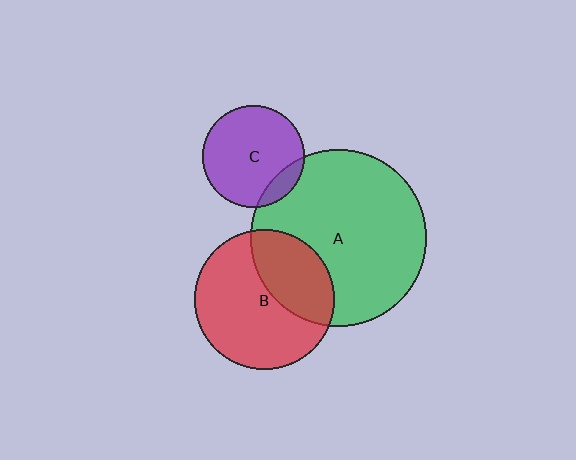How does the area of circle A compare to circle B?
Approximately 1.6 times.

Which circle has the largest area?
Circle A (green).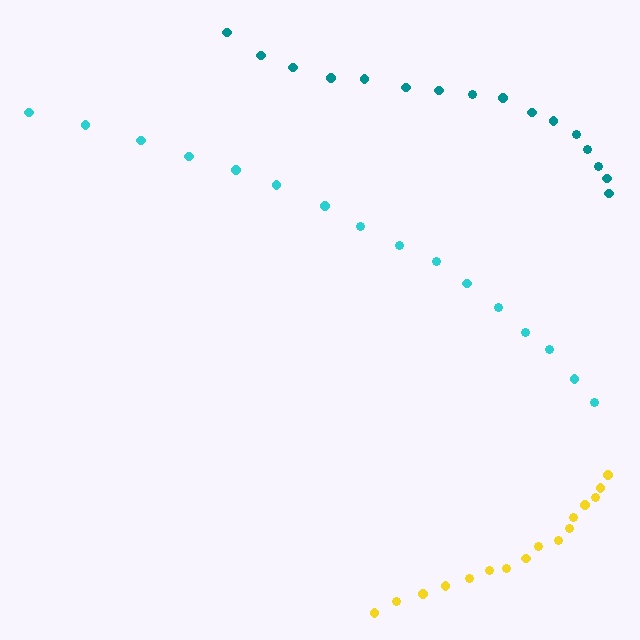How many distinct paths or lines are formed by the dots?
There are 3 distinct paths.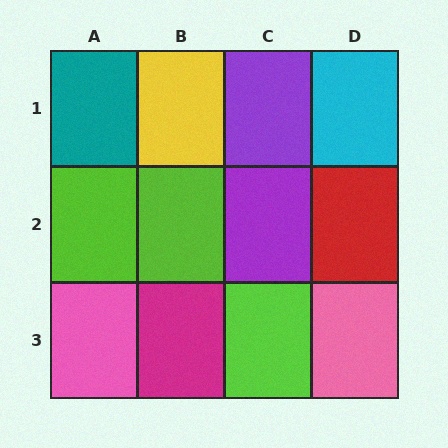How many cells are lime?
3 cells are lime.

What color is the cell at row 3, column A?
Pink.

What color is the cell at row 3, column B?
Magenta.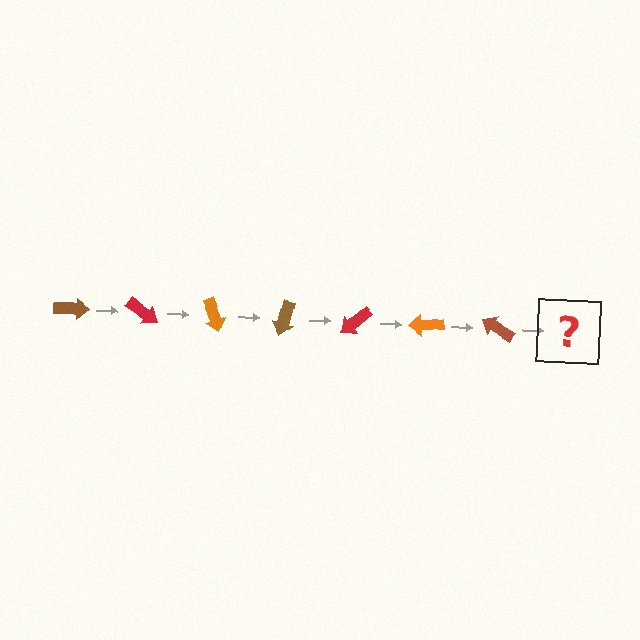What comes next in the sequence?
The next element should be a red arrow, rotated 245 degrees from the start.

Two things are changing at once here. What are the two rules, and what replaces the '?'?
The two rules are that it rotates 35 degrees each step and the color cycles through brown, red, and orange. The '?' should be a red arrow, rotated 245 degrees from the start.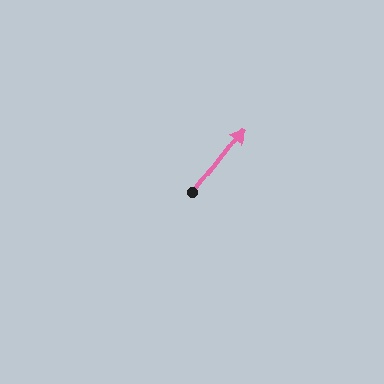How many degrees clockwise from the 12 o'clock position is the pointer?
Approximately 38 degrees.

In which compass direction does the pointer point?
Northeast.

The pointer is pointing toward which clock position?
Roughly 1 o'clock.